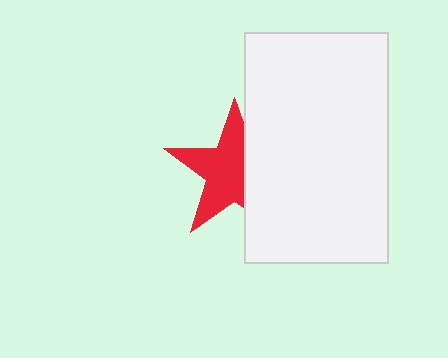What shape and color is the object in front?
The object in front is a white rectangle.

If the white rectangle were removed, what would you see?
You would see the complete red star.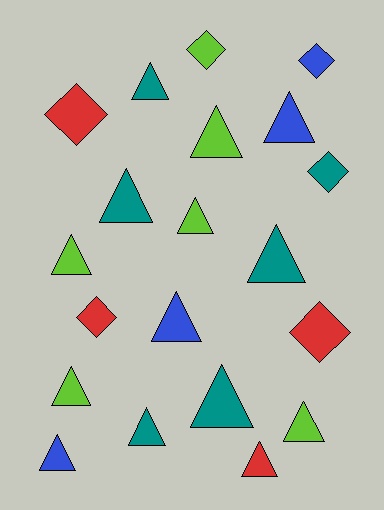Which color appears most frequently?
Lime, with 6 objects.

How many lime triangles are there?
There are 5 lime triangles.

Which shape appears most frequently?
Triangle, with 14 objects.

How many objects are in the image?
There are 20 objects.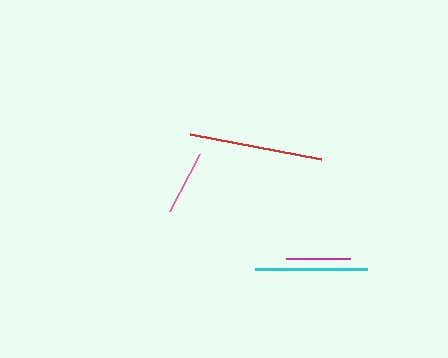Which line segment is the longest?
The red line is the longest at approximately 133 pixels.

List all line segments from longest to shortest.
From longest to shortest: red, cyan, pink, magenta.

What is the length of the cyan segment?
The cyan segment is approximately 112 pixels long.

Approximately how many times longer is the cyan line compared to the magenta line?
The cyan line is approximately 1.8 times the length of the magenta line.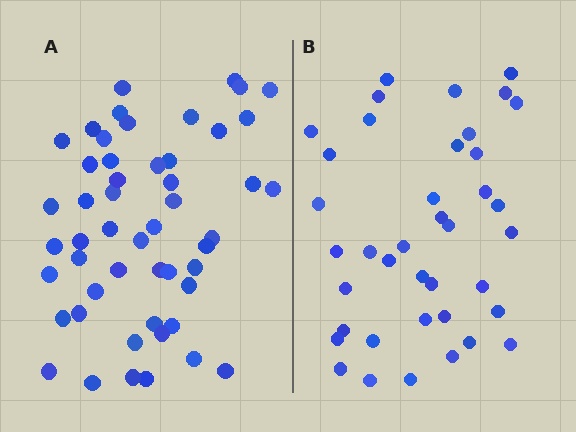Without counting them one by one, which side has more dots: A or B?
Region A (the left region) has more dots.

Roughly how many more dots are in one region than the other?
Region A has roughly 12 or so more dots than region B.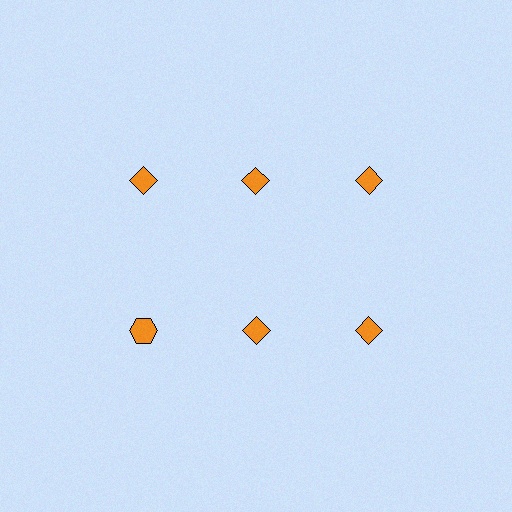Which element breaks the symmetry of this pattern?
The orange hexagon in the second row, leftmost column breaks the symmetry. All other shapes are orange diamonds.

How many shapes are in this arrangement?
There are 6 shapes arranged in a grid pattern.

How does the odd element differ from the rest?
It has a different shape: hexagon instead of diamond.